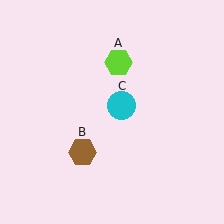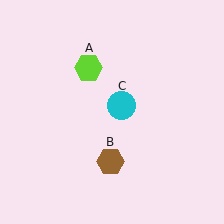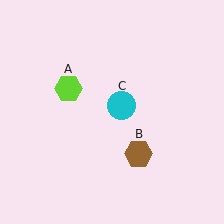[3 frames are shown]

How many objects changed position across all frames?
2 objects changed position: lime hexagon (object A), brown hexagon (object B).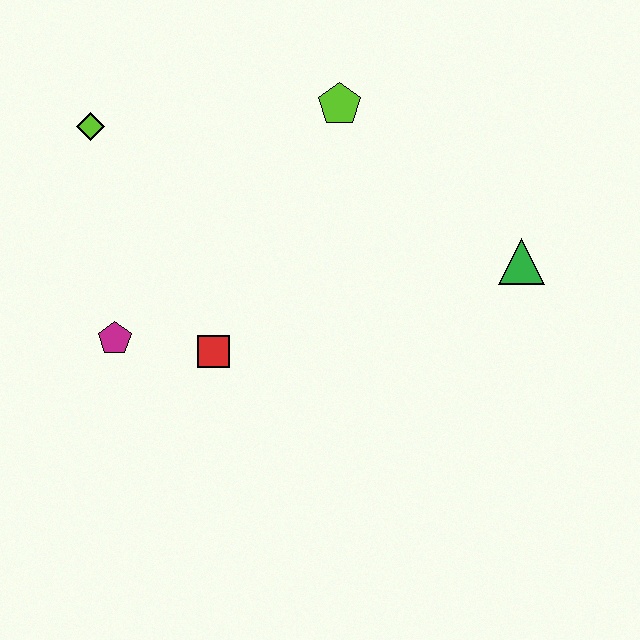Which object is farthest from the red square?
The green triangle is farthest from the red square.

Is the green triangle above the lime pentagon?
No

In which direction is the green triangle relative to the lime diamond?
The green triangle is to the right of the lime diamond.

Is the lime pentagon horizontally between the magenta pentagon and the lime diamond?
No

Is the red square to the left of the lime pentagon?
Yes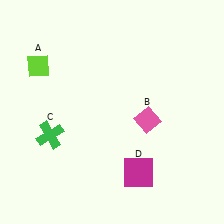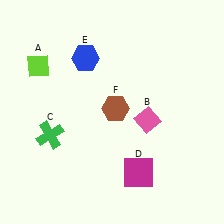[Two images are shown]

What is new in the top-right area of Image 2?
A brown hexagon (F) was added in the top-right area of Image 2.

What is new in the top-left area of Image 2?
A blue hexagon (E) was added in the top-left area of Image 2.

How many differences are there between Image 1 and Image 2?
There are 2 differences between the two images.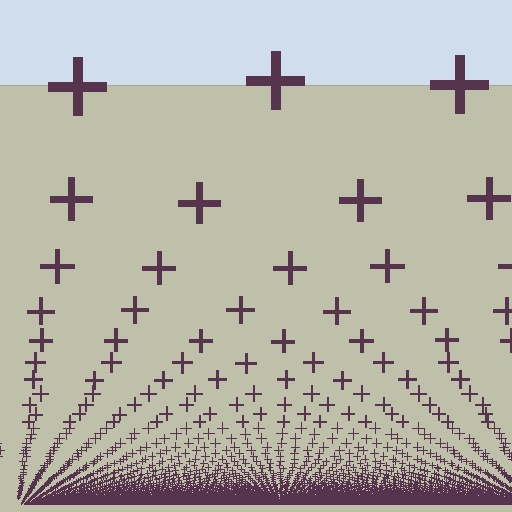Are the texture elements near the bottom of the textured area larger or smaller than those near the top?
Smaller. The gradient is inverted — elements near the bottom are smaller and denser.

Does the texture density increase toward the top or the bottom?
Density increases toward the bottom.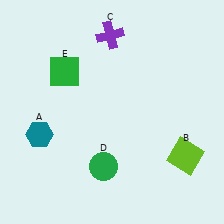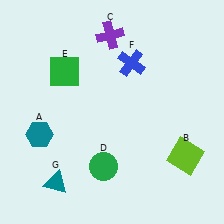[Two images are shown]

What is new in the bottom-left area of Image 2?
A teal triangle (G) was added in the bottom-left area of Image 2.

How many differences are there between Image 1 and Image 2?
There are 2 differences between the two images.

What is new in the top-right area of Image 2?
A blue cross (F) was added in the top-right area of Image 2.